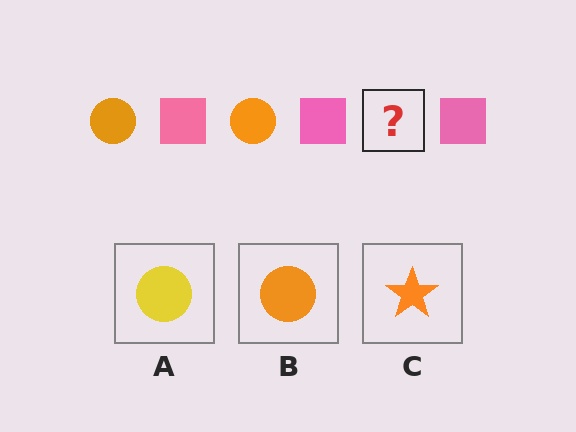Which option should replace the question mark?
Option B.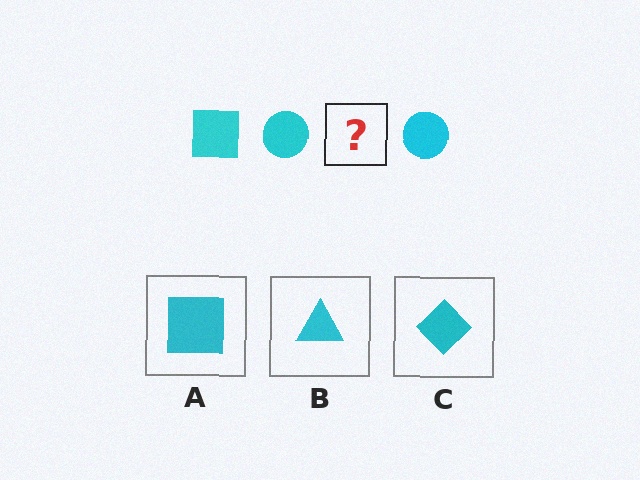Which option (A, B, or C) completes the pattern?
A.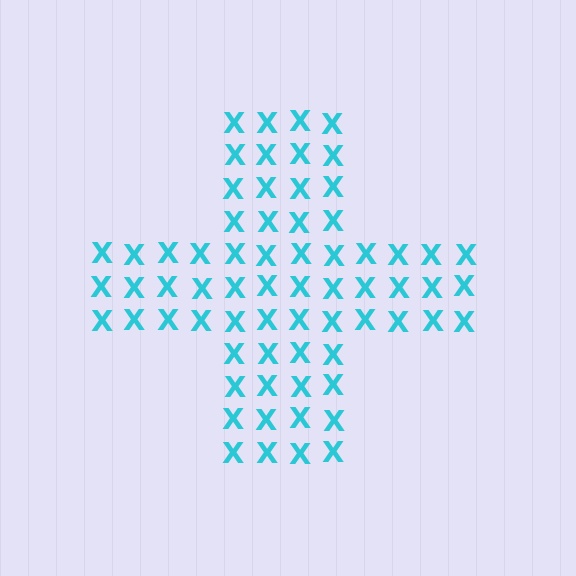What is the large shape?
The large shape is a cross.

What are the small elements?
The small elements are letter X's.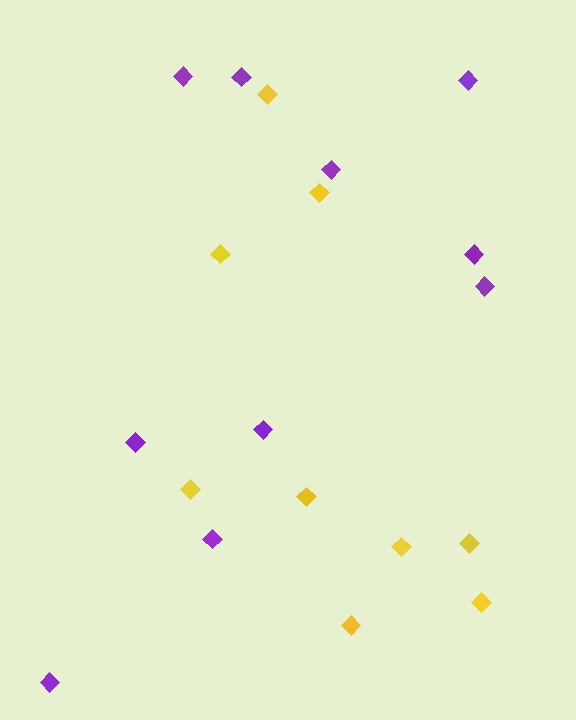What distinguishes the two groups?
There are 2 groups: one group of purple diamonds (10) and one group of yellow diamonds (9).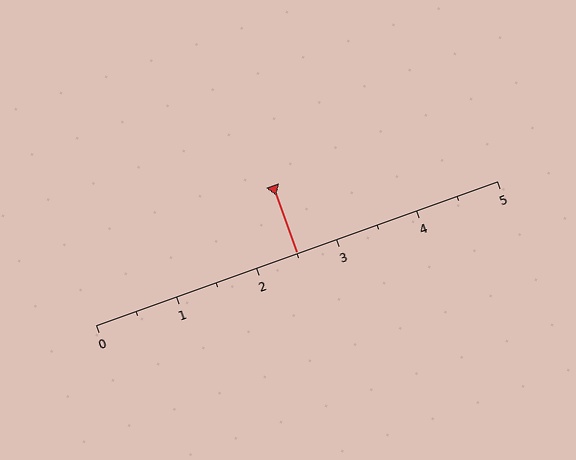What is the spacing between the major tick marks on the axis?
The major ticks are spaced 1 apart.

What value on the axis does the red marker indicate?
The marker indicates approximately 2.5.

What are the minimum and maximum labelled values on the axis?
The axis runs from 0 to 5.